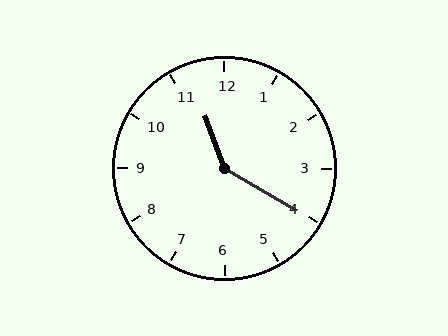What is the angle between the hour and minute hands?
Approximately 140 degrees.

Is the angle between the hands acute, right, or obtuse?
It is obtuse.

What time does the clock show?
11:20.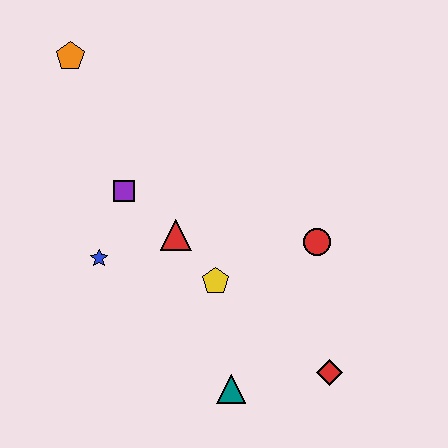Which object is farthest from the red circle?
The orange pentagon is farthest from the red circle.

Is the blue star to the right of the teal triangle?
No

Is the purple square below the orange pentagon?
Yes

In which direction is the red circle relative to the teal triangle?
The red circle is above the teal triangle.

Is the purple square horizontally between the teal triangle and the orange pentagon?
Yes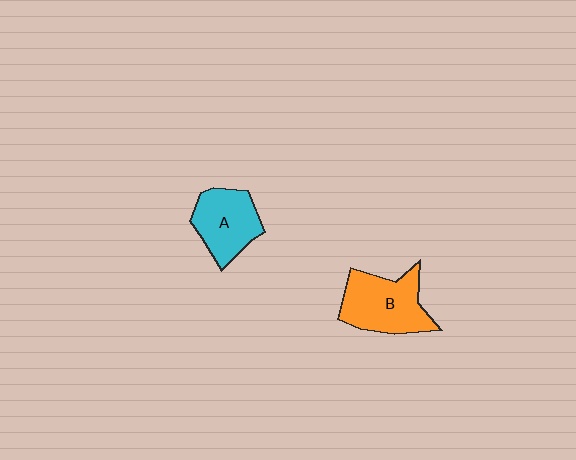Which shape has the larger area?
Shape B (orange).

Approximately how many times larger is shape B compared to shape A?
Approximately 1.2 times.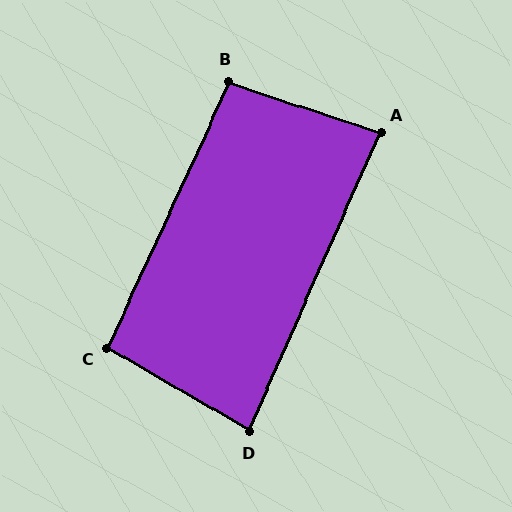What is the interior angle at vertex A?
Approximately 84 degrees (acute).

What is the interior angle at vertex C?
Approximately 96 degrees (obtuse).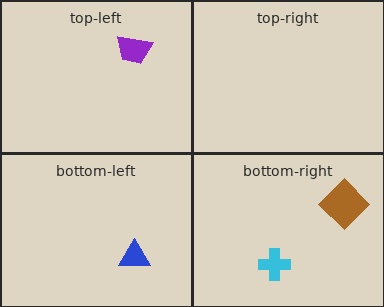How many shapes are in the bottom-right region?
2.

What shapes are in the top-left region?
The purple trapezoid.